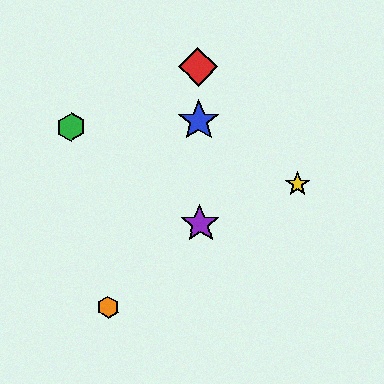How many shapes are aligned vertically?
3 shapes (the red diamond, the blue star, the purple star) are aligned vertically.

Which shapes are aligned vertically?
The red diamond, the blue star, the purple star are aligned vertically.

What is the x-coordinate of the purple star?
The purple star is at x≈200.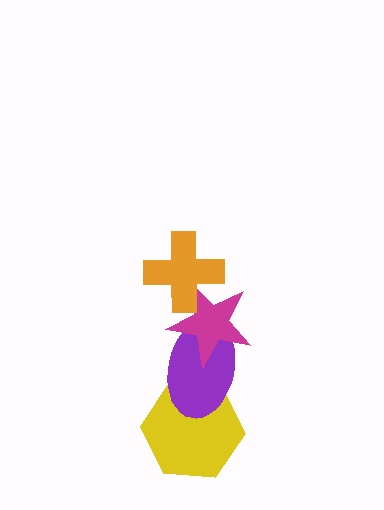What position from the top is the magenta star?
The magenta star is 2nd from the top.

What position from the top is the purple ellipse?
The purple ellipse is 3rd from the top.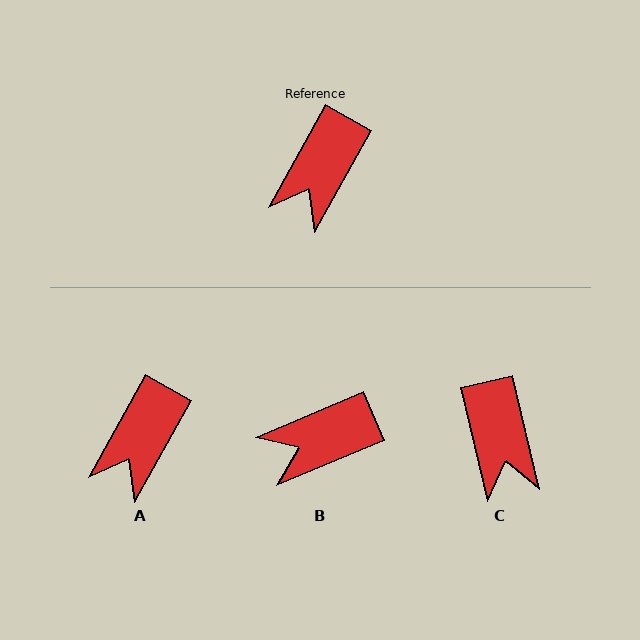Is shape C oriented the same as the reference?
No, it is off by about 42 degrees.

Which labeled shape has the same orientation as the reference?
A.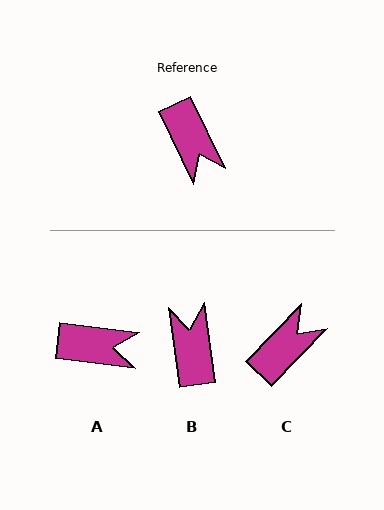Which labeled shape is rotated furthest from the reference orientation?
B, about 162 degrees away.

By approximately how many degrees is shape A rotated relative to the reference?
Approximately 57 degrees counter-clockwise.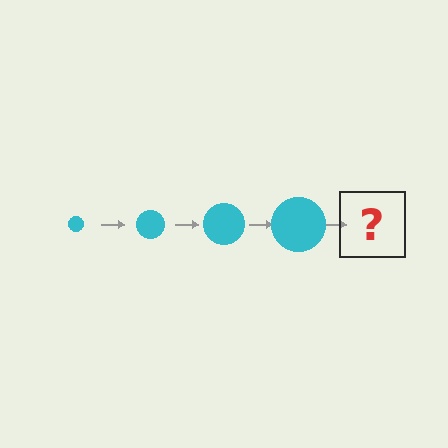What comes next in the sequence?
The next element should be a cyan circle, larger than the previous one.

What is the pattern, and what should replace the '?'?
The pattern is that the circle gets progressively larger each step. The '?' should be a cyan circle, larger than the previous one.